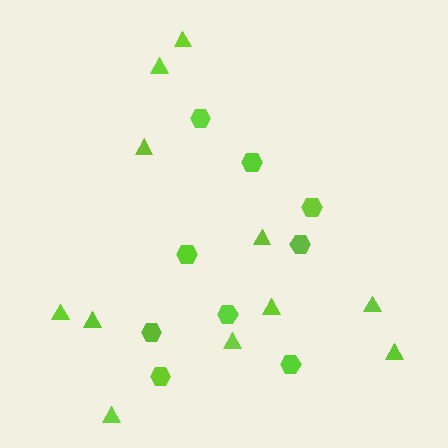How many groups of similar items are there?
There are 2 groups: one group of hexagons (9) and one group of triangles (11).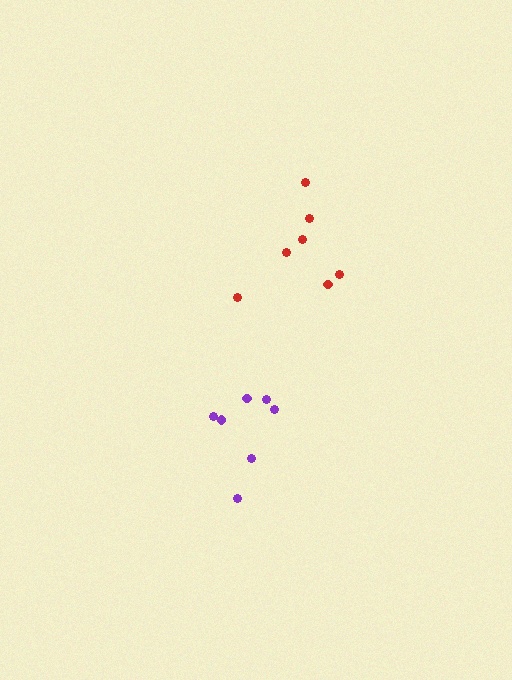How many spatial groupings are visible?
There are 2 spatial groupings.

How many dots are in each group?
Group 1: 7 dots, Group 2: 7 dots (14 total).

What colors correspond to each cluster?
The clusters are colored: red, purple.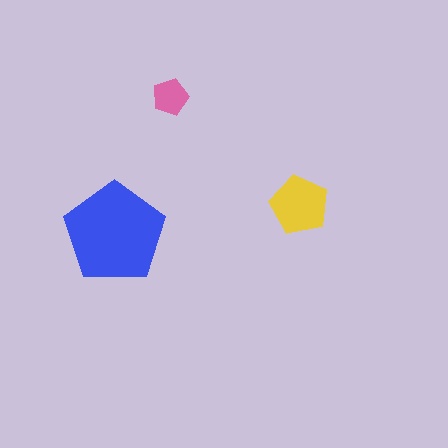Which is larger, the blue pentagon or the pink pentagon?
The blue one.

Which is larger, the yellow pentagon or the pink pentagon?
The yellow one.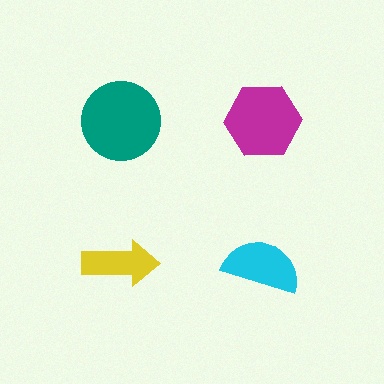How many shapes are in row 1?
2 shapes.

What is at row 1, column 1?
A teal circle.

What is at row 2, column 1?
A yellow arrow.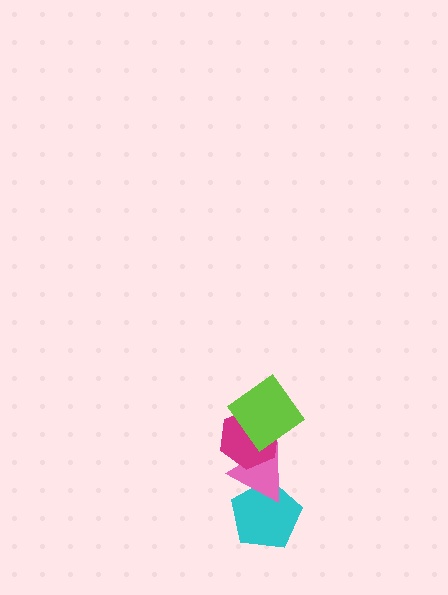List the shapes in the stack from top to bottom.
From top to bottom: the lime diamond, the magenta hexagon, the pink triangle, the cyan pentagon.